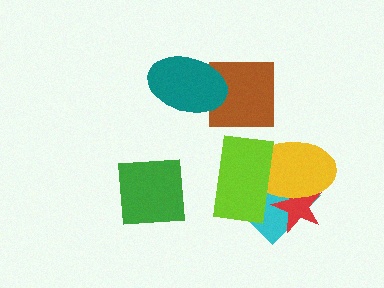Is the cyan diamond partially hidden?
Yes, it is partially covered by another shape.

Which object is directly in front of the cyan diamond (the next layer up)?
The red star is directly in front of the cyan diamond.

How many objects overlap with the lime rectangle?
3 objects overlap with the lime rectangle.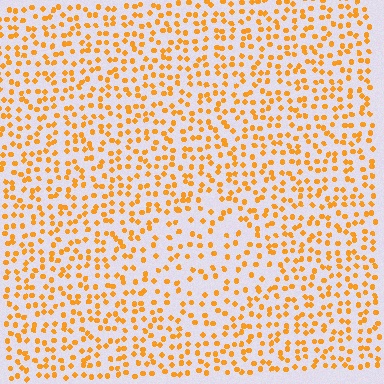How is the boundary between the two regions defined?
The boundary is defined by a change in element density (approximately 1.6x ratio). All elements are the same color, size, and shape.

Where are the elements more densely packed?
The elements are more densely packed outside the diamond boundary.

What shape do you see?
I see a diamond.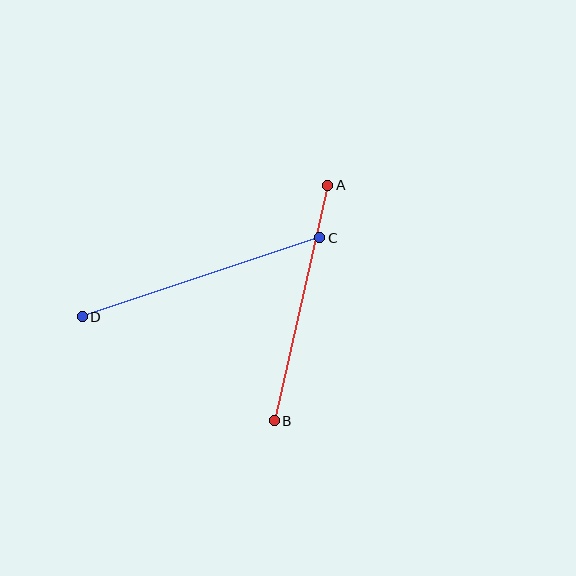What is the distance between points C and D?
The distance is approximately 250 pixels.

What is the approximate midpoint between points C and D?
The midpoint is at approximately (201, 277) pixels.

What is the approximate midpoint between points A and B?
The midpoint is at approximately (301, 303) pixels.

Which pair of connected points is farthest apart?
Points C and D are farthest apart.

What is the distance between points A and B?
The distance is approximately 241 pixels.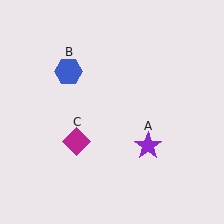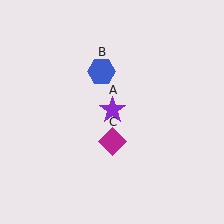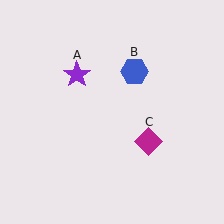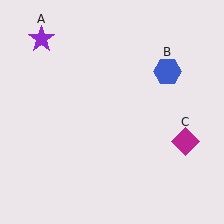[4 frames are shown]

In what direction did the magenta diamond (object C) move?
The magenta diamond (object C) moved right.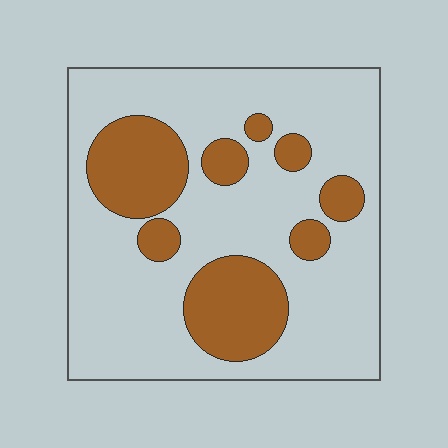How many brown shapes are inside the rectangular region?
8.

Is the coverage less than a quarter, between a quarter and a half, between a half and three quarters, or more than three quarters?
Between a quarter and a half.